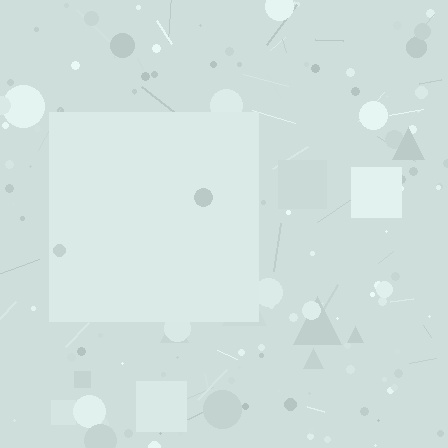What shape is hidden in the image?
A square is hidden in the image.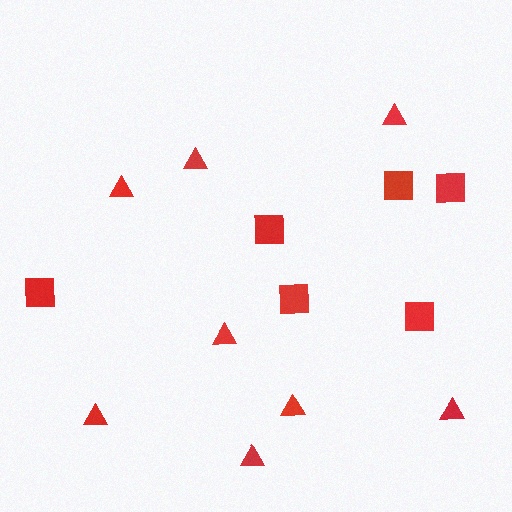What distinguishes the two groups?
There are 2 groups: one group of triangles (8) and one group of squares (6).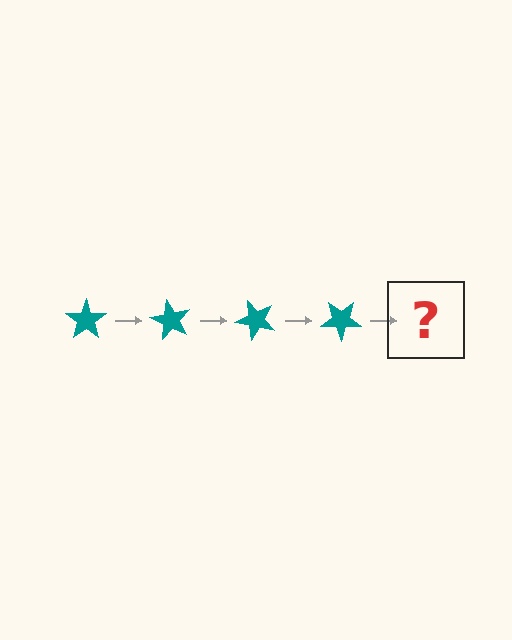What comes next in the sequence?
The next element should be a teal star rotated 240 degrees.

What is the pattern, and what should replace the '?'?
The pattern is that the star rotates 60 degrees each step. The '?' should be a teal star rotated 240 degrees.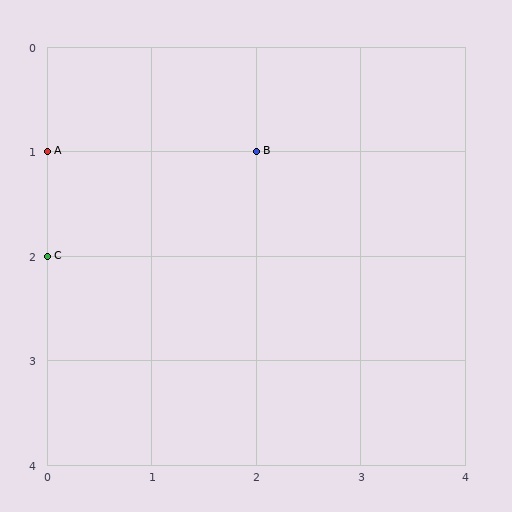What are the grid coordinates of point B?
Point B is at grid coordinates (2, 1).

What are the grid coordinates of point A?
Point A is at grid coordinates (0, 1).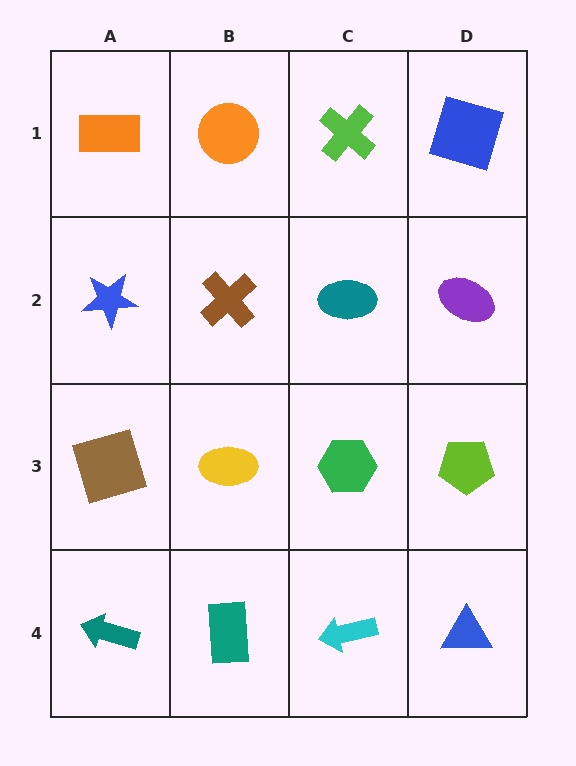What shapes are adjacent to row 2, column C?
A lime cross (row 1, column C), a green hexagon (row 3, column C), a brown cross (row 2, column B), a purple ellipse (row 2, column D).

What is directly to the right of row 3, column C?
A lime pentagon.